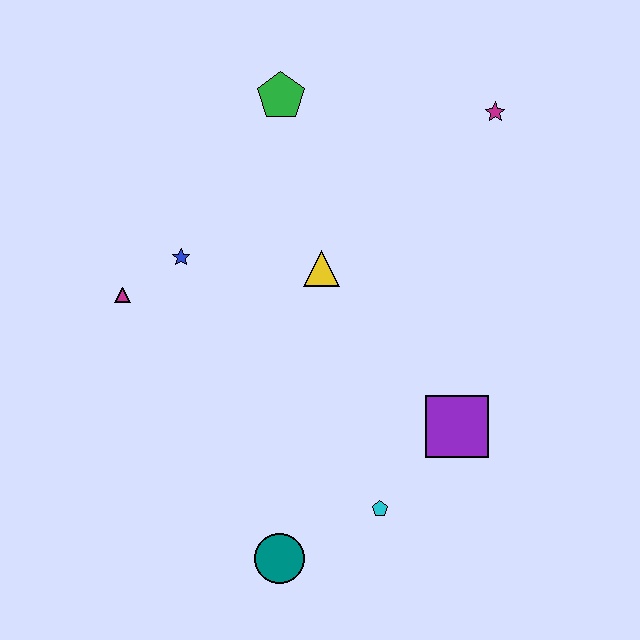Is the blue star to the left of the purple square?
Yes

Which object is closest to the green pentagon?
The yellow triangle is closest to the green pentagon.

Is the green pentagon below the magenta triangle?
No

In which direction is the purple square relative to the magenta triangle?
The purple square is to the right of the magenta triangle.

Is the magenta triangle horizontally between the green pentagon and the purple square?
No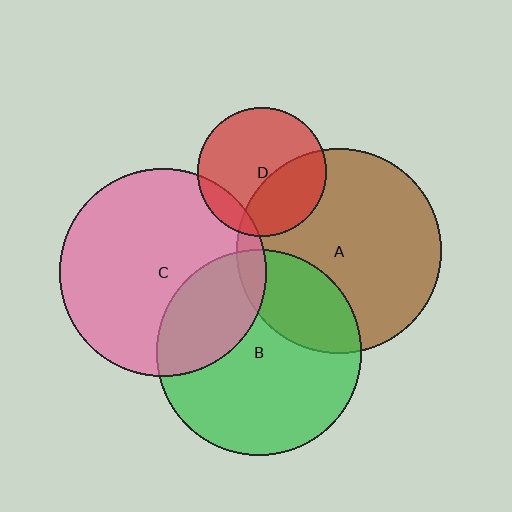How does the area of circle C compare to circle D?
Approximately 2.6 times.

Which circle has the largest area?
Circle C (pink).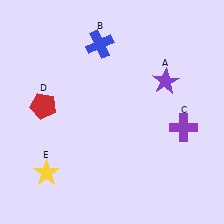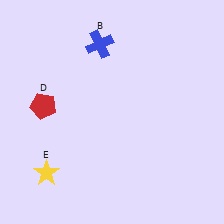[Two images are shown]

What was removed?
The purple star (A), the purple cross (C) were removed in Image 2.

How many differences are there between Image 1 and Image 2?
There are 2 differences between the two images.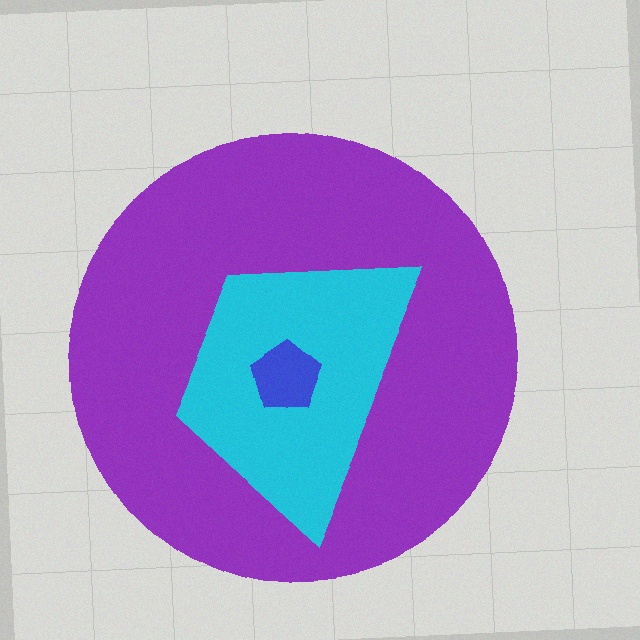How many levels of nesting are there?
3.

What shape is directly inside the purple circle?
The cyan trapezoid.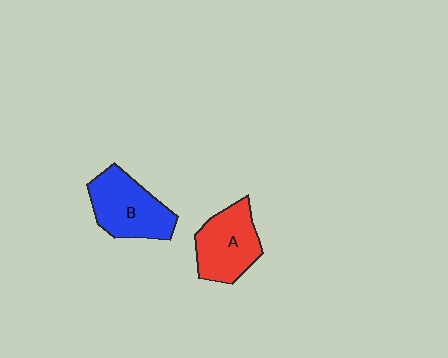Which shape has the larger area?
Shape B (blue).